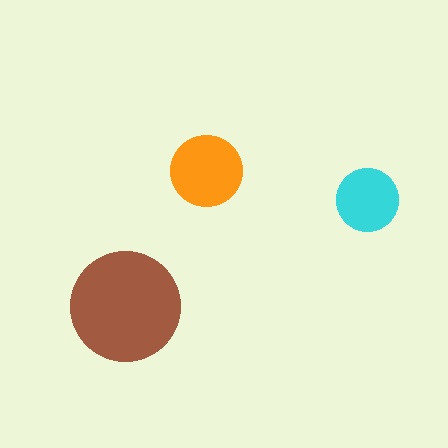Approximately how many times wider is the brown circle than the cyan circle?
About 2 times wider.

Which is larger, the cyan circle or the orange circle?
The orange one.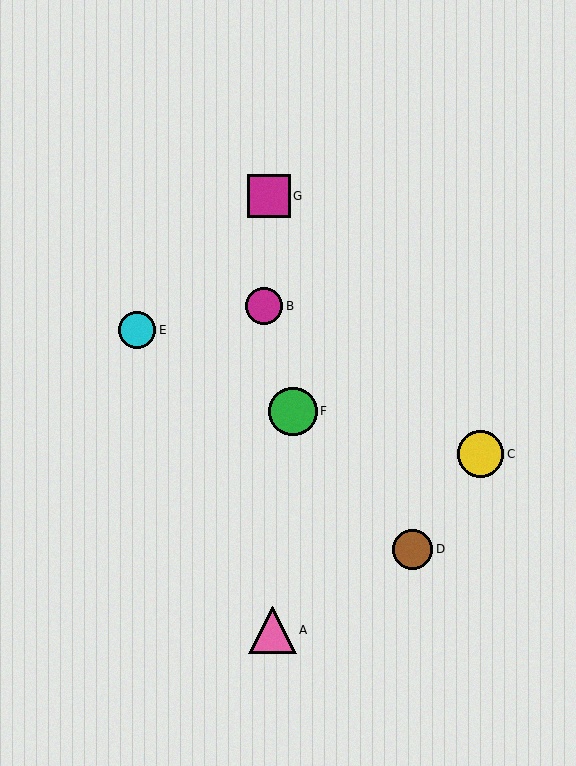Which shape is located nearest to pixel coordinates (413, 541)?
The brown circle (labeled D) at (413, 549) is nearest to that location.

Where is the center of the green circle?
The center of the green circle is at (293, 411).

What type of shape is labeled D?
Shape D is a brown circle.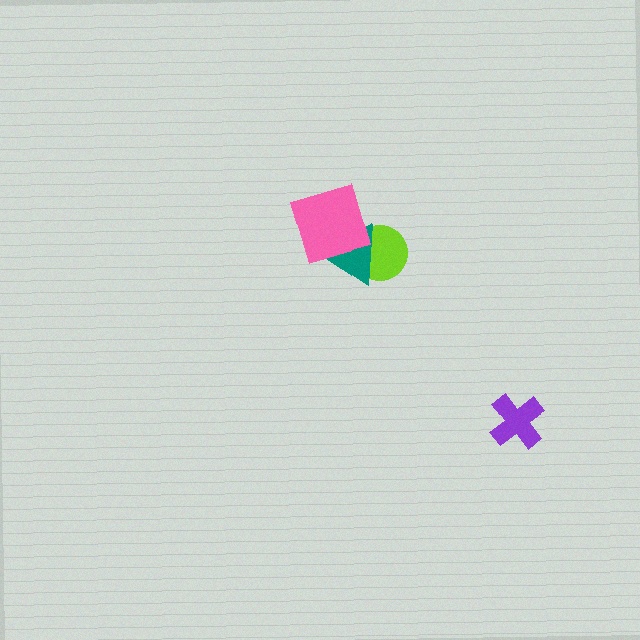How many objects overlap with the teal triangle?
2 objects overlap with the teal triangle.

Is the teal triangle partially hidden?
Yes, it is partially covered by another shape.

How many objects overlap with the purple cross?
0 objects overlap with the purple cross.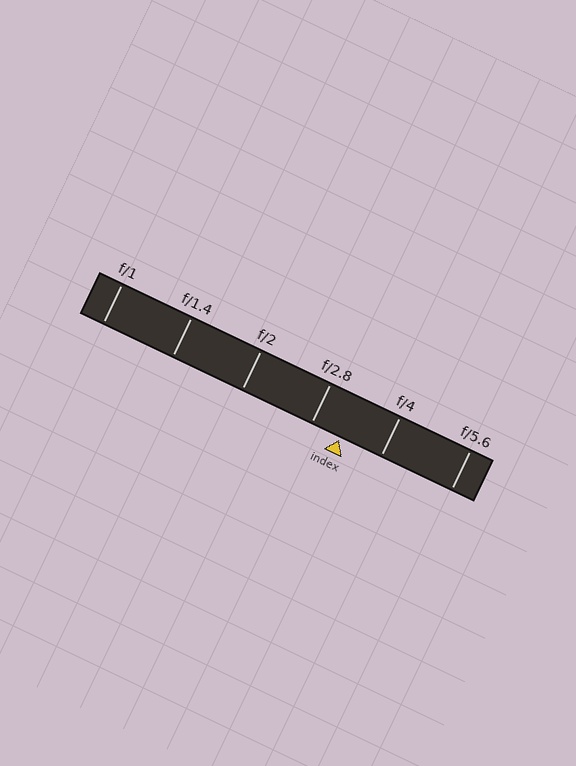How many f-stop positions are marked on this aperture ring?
There are 6 f-stop positions marked.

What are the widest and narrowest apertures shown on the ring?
The widest aperture shown is f/1 and the narrowest is f/5.6.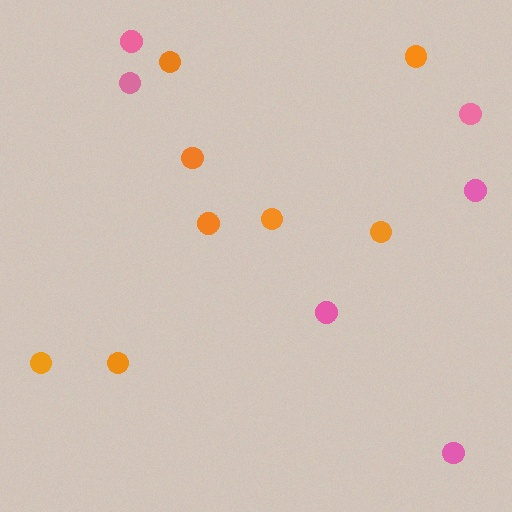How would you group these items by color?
There are 2 groups: one group of pink circles (6) and one group of orange circles (8).